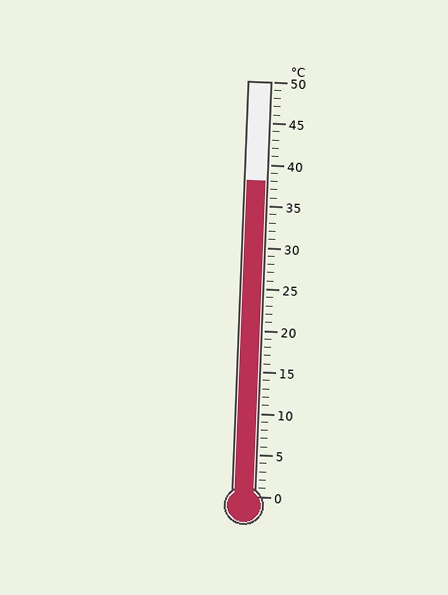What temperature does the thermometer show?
The thermometer shows approximately 38°C.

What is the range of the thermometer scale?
The thermometer scale ranges from 0°C to 50°C.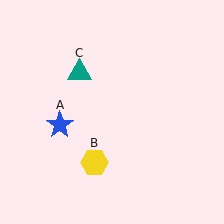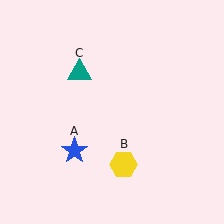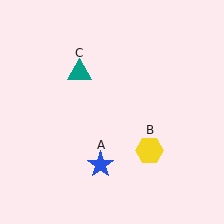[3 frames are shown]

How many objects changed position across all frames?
2 objects changed position: blue star (object A), yellow hexagon (object B).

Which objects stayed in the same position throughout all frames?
Teal triangle (object C) remained stationary.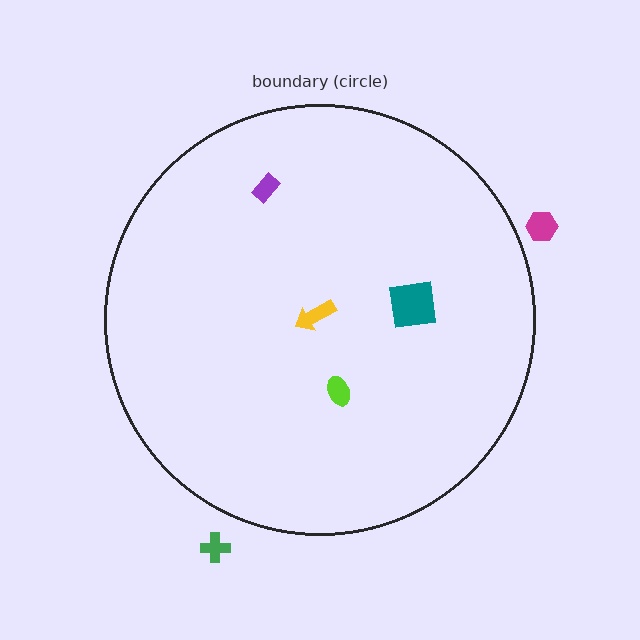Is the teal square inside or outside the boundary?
Inside.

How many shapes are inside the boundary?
4 inside, 2 outside.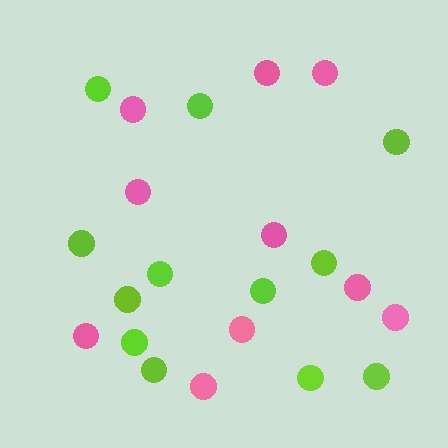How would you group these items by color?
There are 2 groups: one group of pink circles (10) and one group of lime circles (12).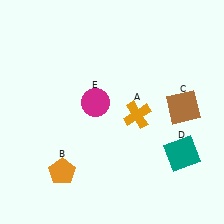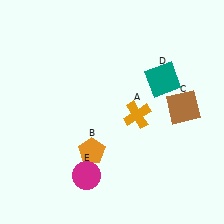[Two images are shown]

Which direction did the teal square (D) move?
The teal square (D) moved up.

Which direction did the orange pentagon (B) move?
The orange pentagon (B) moved right.